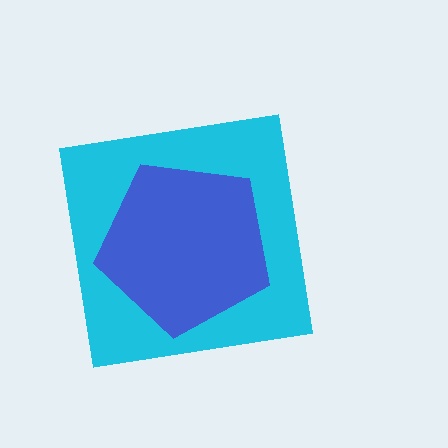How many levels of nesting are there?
2.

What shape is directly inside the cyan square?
The blue pentagon.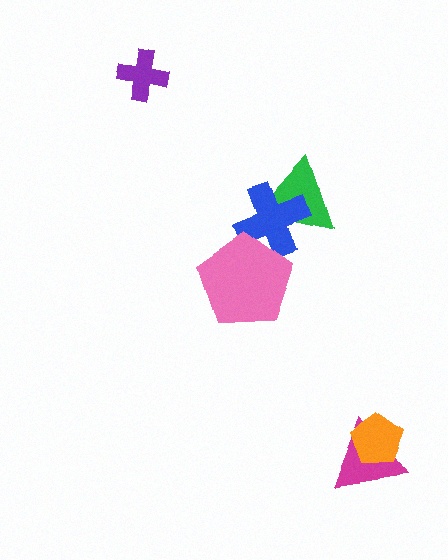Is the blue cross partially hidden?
Yes, it is partially covered by another shape.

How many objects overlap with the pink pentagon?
1 object overlaps with the pink pentagon.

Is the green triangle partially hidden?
Yes, it is partially covered by another shape.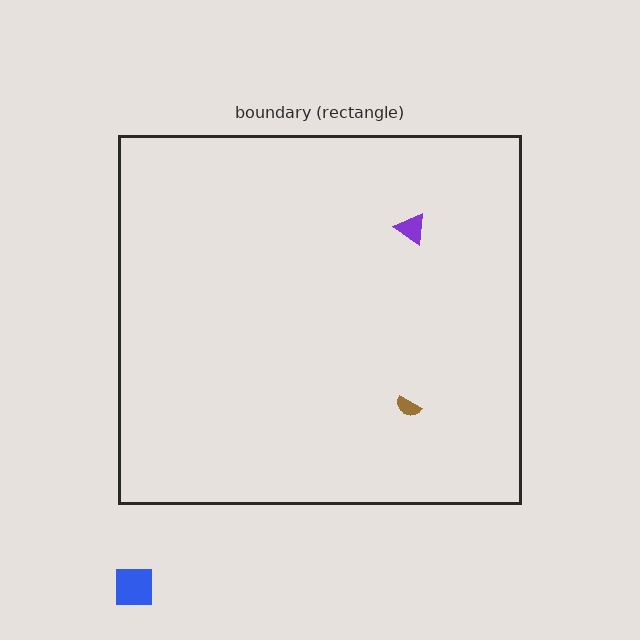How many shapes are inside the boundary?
2 inside, 1 outside.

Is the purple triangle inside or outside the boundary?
Inside.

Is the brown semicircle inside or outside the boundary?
Inside.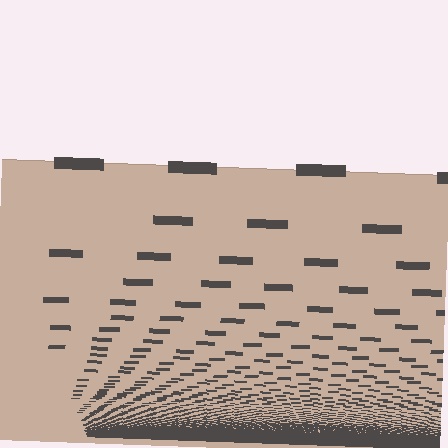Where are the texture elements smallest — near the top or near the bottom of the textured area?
Near the bottom.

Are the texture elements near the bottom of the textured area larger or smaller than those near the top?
Smaller. The gradient is inverted — elements near the bottom are smaller and denser.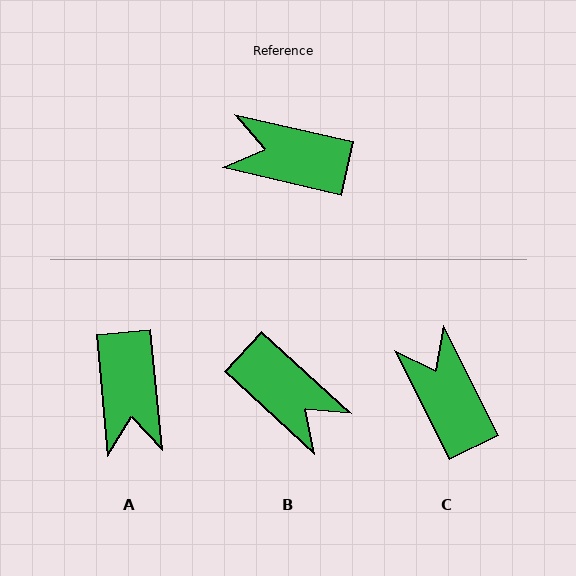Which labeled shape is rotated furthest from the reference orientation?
B, about 150 degrees away.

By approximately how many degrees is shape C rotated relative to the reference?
Approximately 50 degrees clockwise.